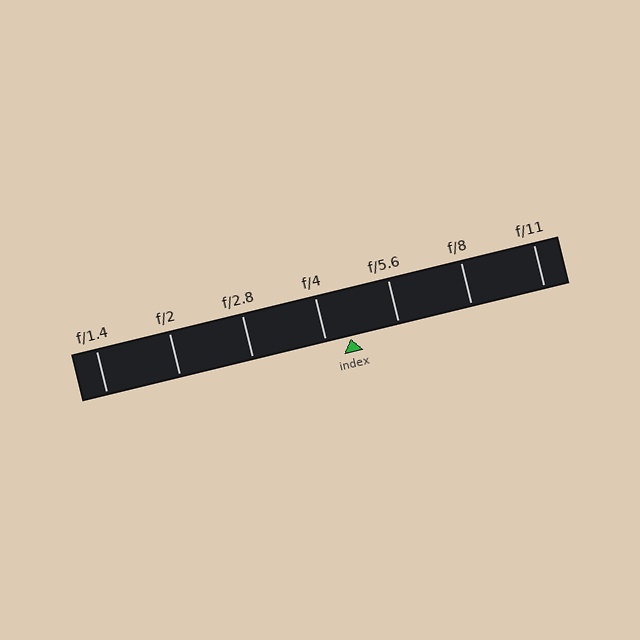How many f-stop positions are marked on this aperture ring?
There are 7 f-stop positions marked.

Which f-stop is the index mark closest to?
The index mark is closest to f/4.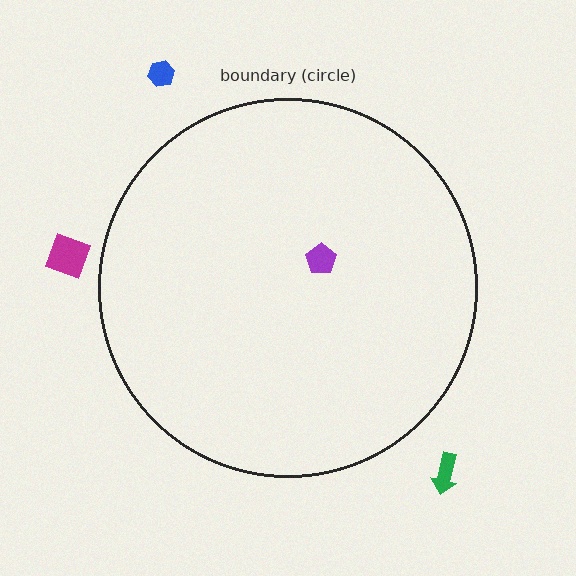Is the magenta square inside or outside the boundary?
Outside.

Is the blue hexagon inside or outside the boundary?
Outside.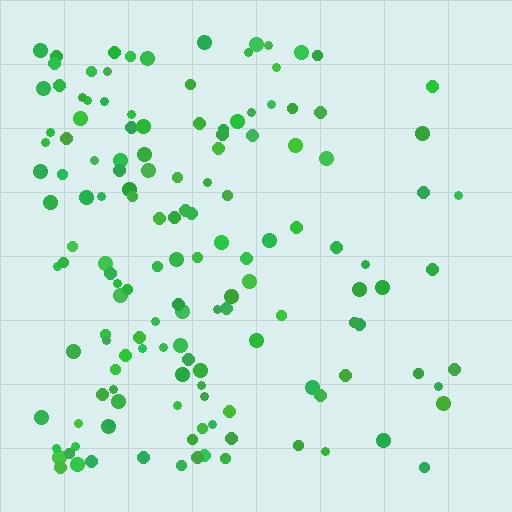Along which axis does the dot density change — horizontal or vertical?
Horizontal.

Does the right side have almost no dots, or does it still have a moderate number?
Still a moderate number, just noticeably fewer than the left.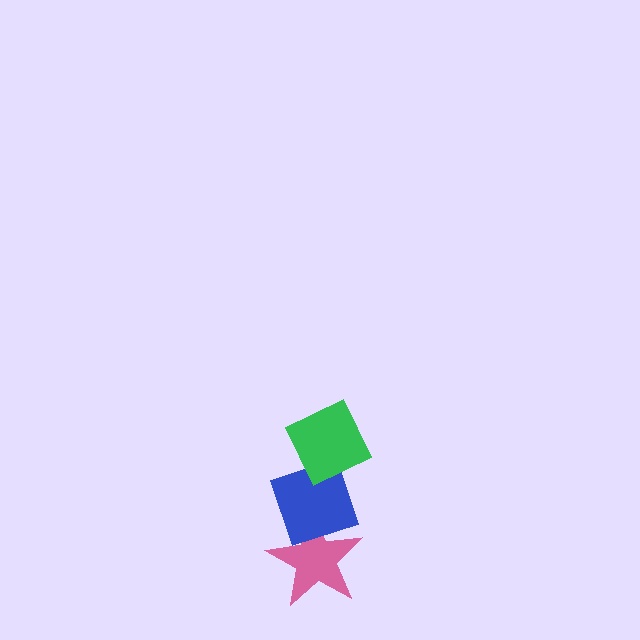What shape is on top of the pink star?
The blue diamond is on top of the pink star.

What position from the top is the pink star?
The pink star is 3rd from the top.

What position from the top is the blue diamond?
The blue diamond is 2nd from the top.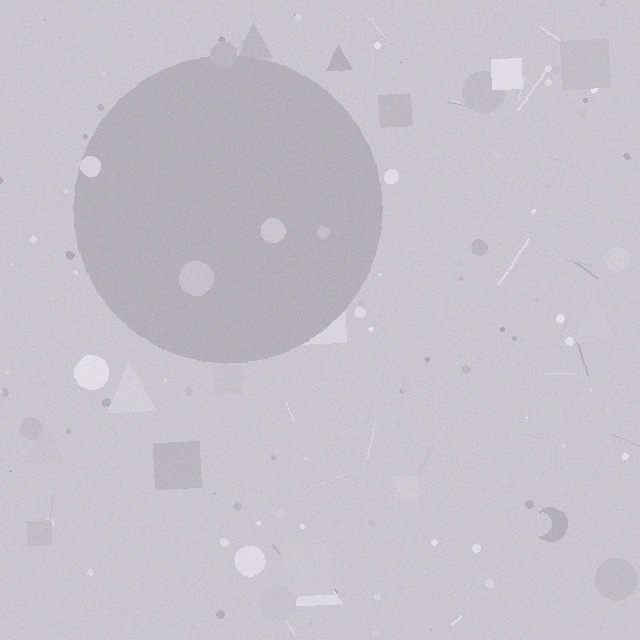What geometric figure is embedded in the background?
A circle is embedded in the background.